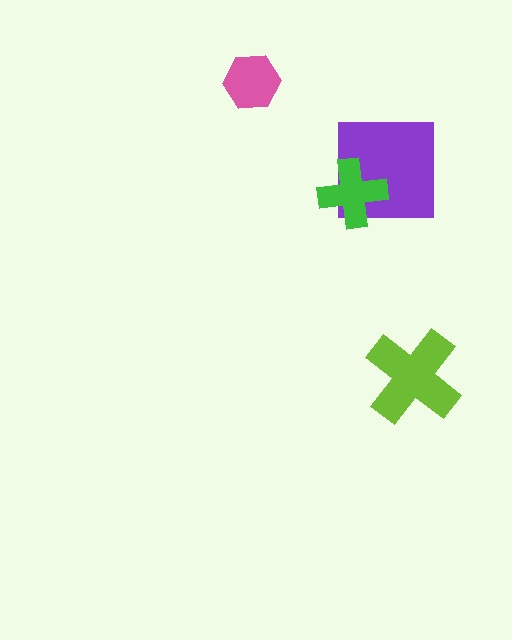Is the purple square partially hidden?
Yes, it is partially covered by another shape.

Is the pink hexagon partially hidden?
No, no other shape covers it.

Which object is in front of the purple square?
The green cross is in front of the purple square.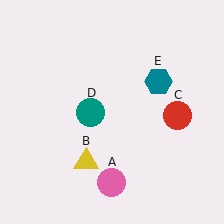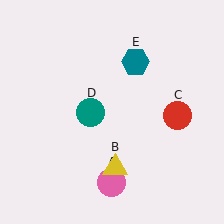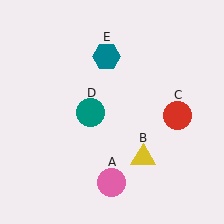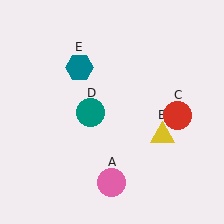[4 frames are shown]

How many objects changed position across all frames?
2 objects changed position: yellow triangle (object B), teal hexagon (object E).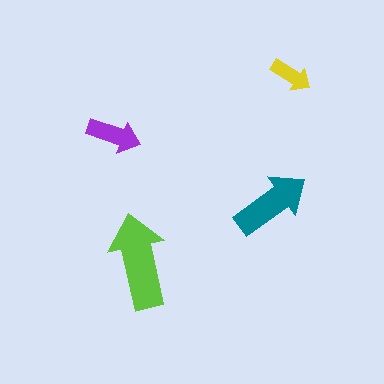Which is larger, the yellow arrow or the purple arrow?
The purple one.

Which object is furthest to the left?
The purple arrow is leftmost.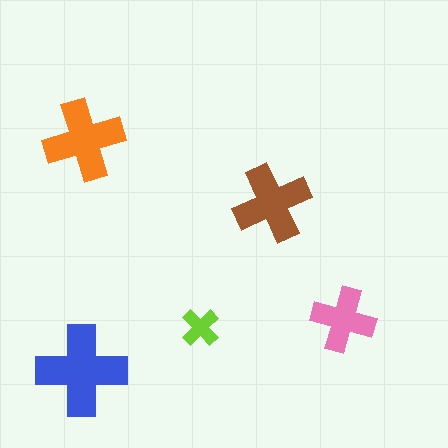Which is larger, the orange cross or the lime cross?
The orange one.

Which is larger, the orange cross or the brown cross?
The orange one.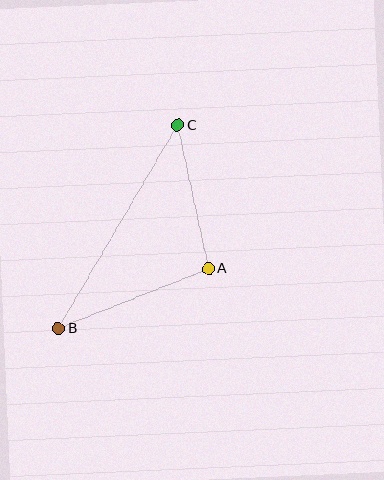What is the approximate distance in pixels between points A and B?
The distance between A and B is approximately 161 pixels.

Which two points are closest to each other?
Points A and C are closest to each other.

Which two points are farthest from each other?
Points B and C are farthest from each other.